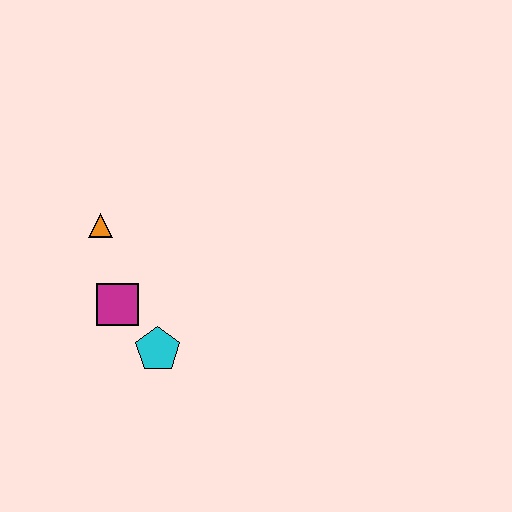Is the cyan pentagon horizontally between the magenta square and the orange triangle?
No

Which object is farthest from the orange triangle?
The cyan pentagon is farthest from the orange triangle.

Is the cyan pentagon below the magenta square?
Yes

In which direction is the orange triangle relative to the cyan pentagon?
The orange triangle is above the cyan pentagon.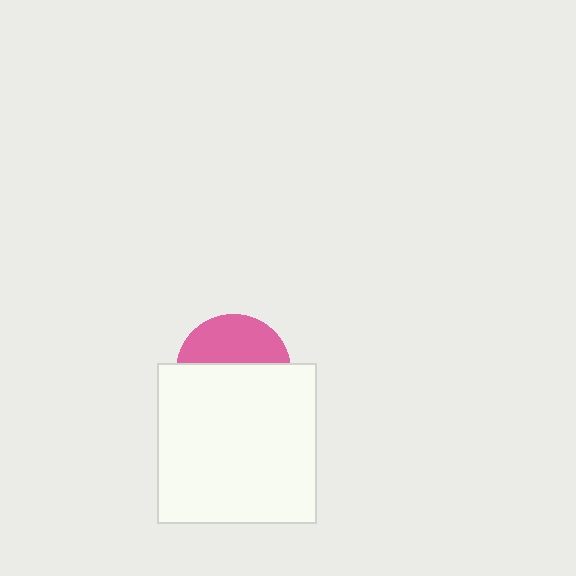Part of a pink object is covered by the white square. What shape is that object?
It is a circle.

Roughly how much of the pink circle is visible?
A small part of it is visible (roughly 42%).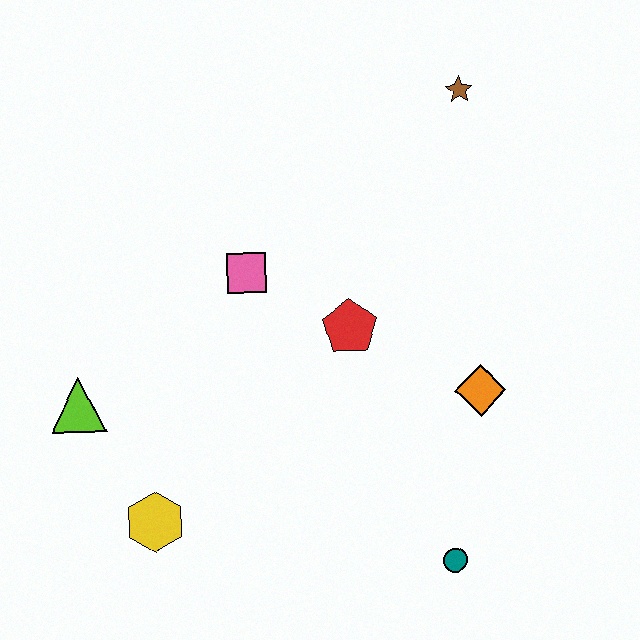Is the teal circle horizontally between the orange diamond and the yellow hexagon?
Yes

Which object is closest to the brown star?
The red pentagon is closest to the brown star.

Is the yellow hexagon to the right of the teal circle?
No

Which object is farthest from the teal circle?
The brown star is farthest from the teal circle.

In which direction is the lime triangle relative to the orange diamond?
The lime triangle is to the left of the orange diamond.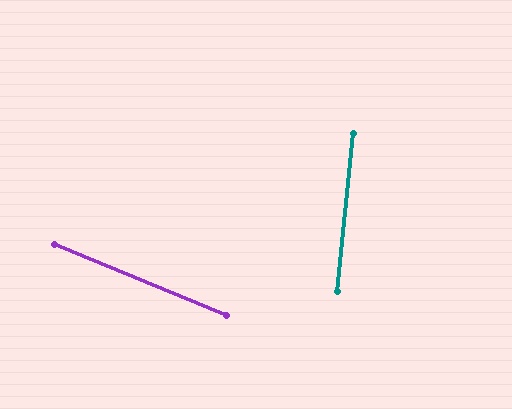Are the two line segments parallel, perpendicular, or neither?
Neither parallel nor perpendicular — they differ by about 73°.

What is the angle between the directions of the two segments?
Approximately 73 degrees.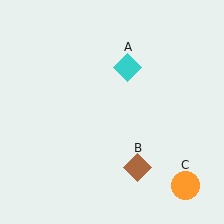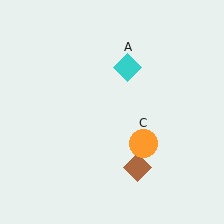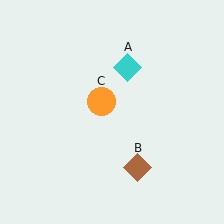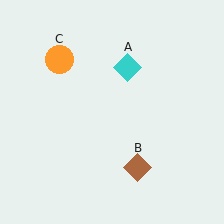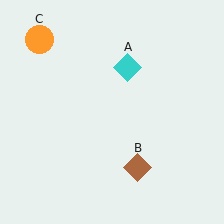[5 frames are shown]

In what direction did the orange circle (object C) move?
The orange circle (object C) moved up and to the left.